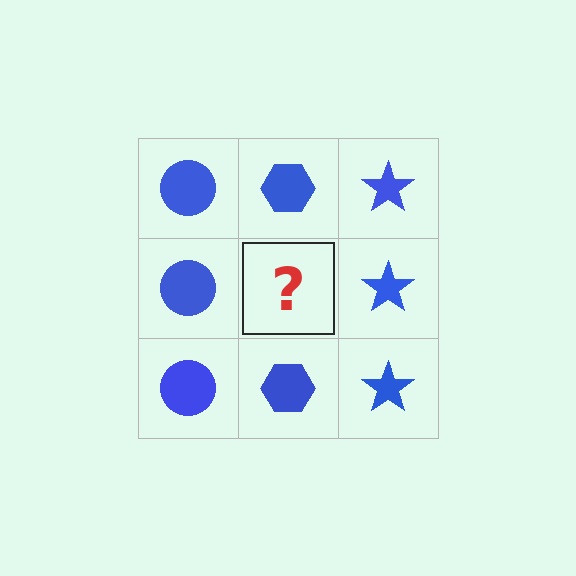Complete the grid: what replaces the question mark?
The question mark should be replaced with a blue hexagon.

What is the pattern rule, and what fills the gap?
The rule is that each column has a consistent shape. The gap should be filled with a blue hexagon.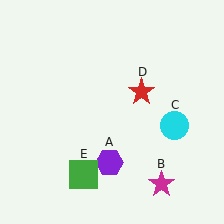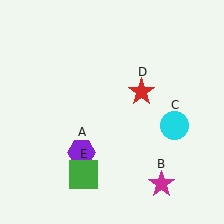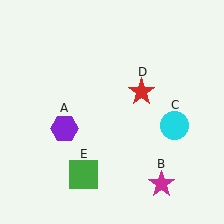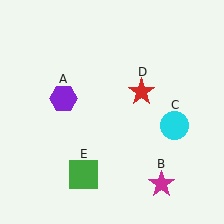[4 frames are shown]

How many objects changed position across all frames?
1 object changed position: purple hexagon (object A).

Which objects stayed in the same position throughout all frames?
Magenta star (object B) and cyan circle (object C) and red star (object D) and green square (object E) remained stationary.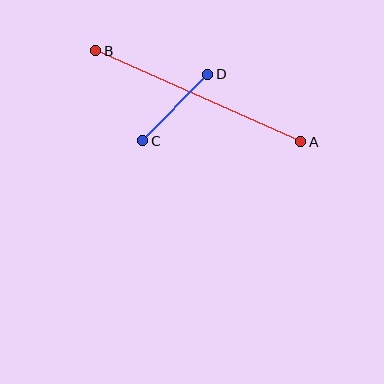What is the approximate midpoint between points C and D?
The midpoint is at approximately (175, 108) pixels.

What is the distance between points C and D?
The distance is approximately 93 pixels.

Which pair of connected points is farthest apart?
Points A and B are farthest apart.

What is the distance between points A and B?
The distance is approximately 224 pixels.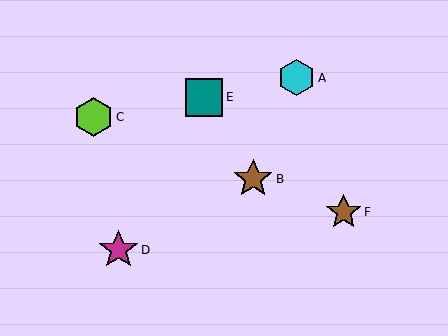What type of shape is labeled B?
Shape B is a brown star.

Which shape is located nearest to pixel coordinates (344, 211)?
The brown star (labeled F) at (344, 212) is nearest to that location.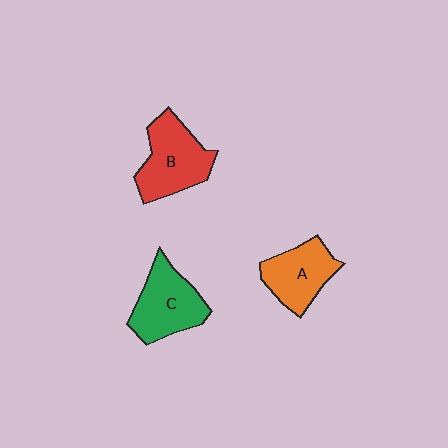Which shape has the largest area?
Shape B (red).